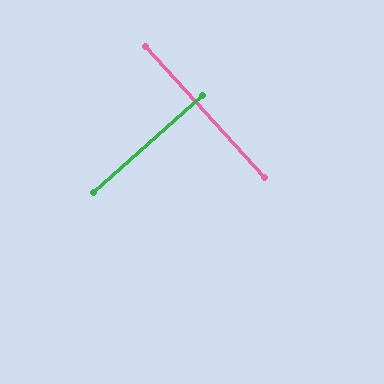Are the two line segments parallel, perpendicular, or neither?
Perpendicular — they meet at approximately 89°.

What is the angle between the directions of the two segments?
Approximately 89 degrees.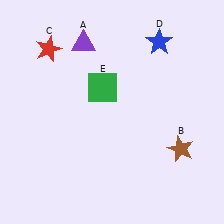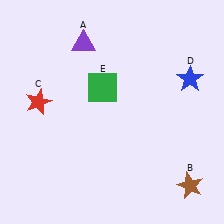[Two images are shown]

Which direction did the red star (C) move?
The red star (C) moved down.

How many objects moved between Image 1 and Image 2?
3 objects moved between the two images.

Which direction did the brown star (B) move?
The brown star (B) moved down.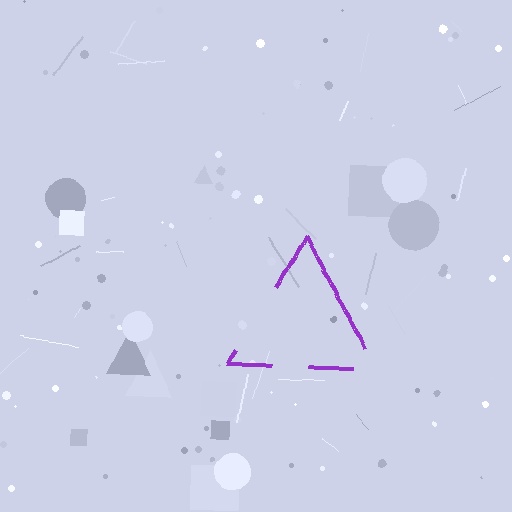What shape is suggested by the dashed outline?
The dashed outline suggests a triangle.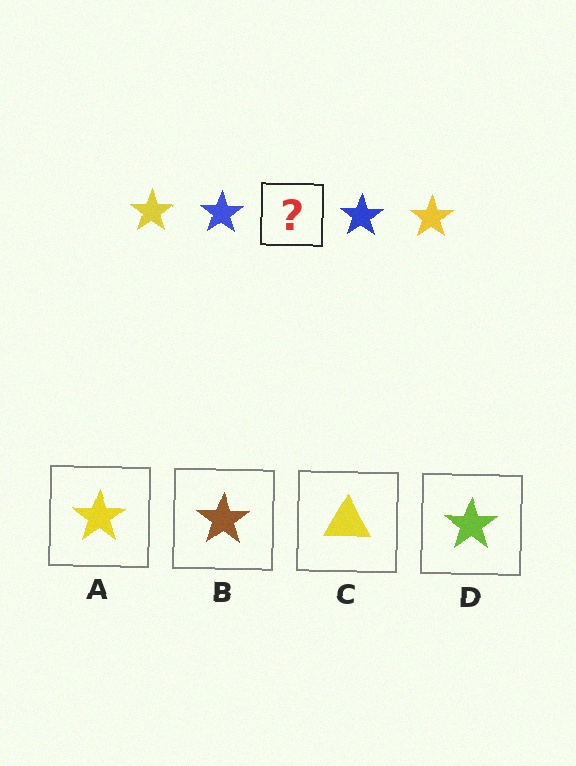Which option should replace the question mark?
Option A.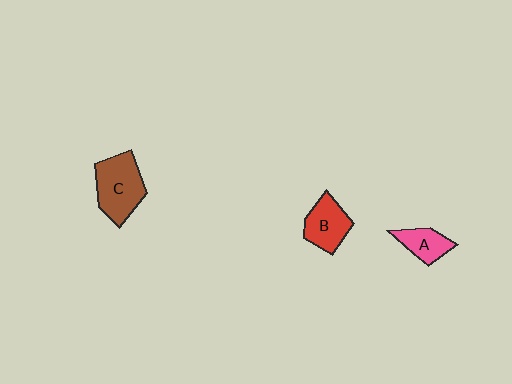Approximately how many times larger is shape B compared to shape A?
Approximately 1.3 times.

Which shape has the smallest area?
Shape A (pink).